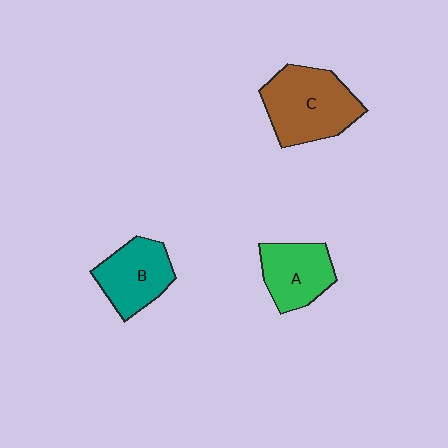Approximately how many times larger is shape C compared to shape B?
Approximately 1.4 times.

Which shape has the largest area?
Shape C (brown).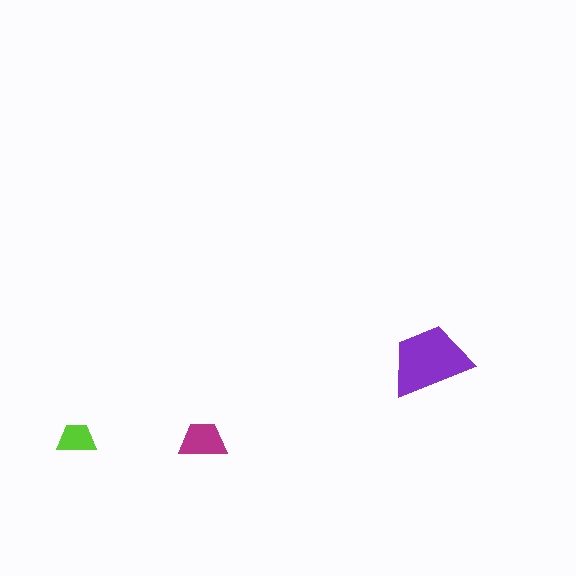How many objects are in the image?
There are 3 objects in the image.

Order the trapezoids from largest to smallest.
the purple one, the magenta one, the lime one.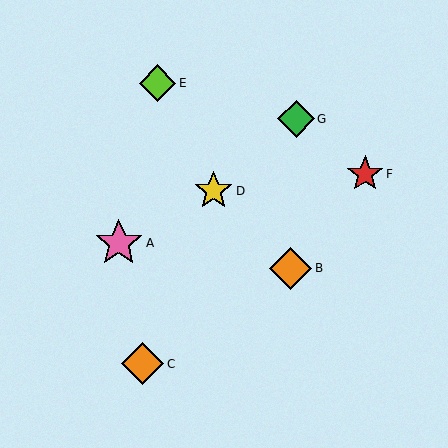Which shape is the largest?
The pink star (labeled A) is the largest.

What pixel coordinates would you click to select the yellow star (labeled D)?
Click at (213, 191) to select the yellow star D.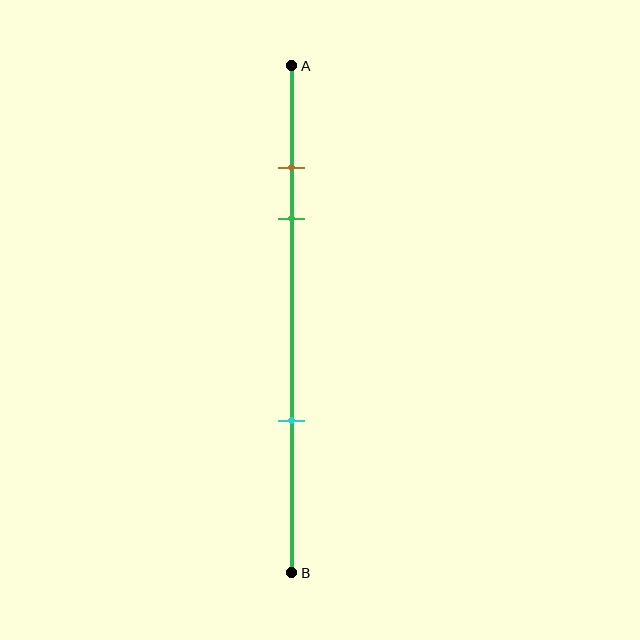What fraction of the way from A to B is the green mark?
The green mark is approximately 30% (0.3) of the way from A to B.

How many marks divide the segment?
There are 3 marks dividing the segment.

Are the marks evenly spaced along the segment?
No, the marks are not evenly spaced.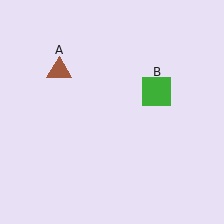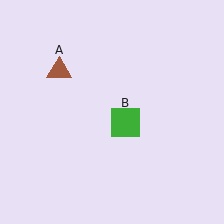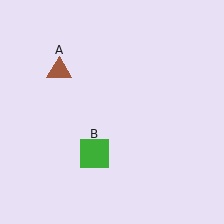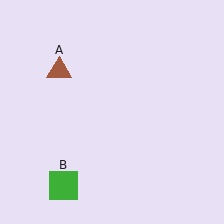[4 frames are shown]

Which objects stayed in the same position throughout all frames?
Brown triangle (object A) remained stationary.